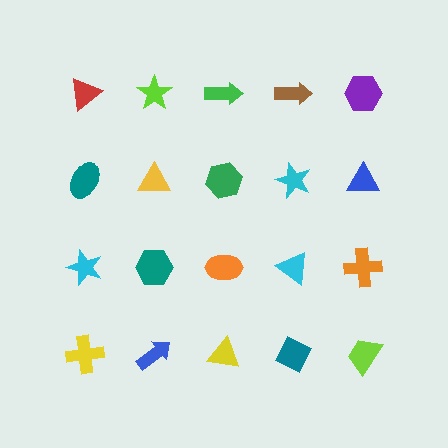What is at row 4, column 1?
A yellow cross.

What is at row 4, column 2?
A blue arrow.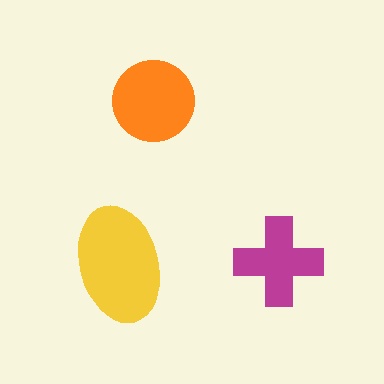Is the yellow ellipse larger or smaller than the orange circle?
Larger.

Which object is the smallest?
The magenta cross.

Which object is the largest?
The yellow ellipse.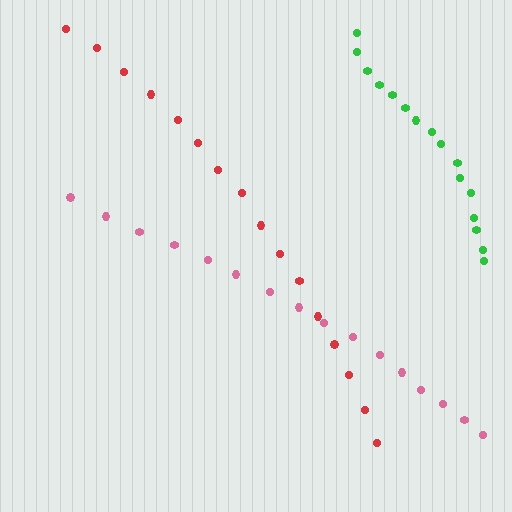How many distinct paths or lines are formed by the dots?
There are 3 distinct paths.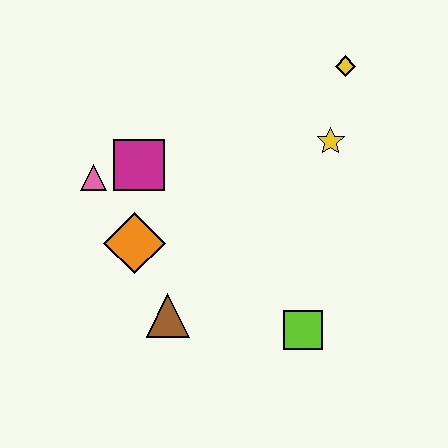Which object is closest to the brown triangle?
The orange diamond is closest to the brown triangle.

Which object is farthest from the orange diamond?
The yellow diamond is farthest from the orange diamond.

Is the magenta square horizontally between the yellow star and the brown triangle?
No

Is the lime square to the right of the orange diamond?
Yes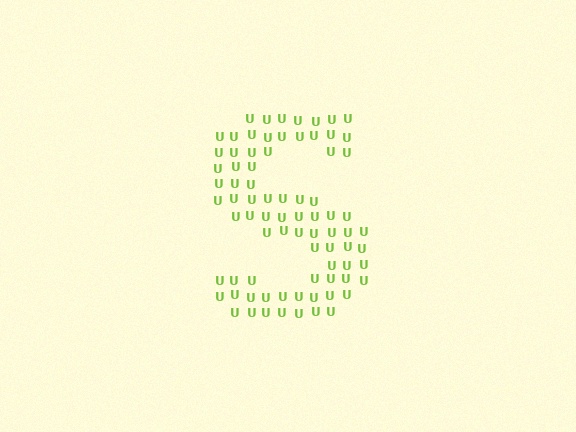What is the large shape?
The large shape is the letter S.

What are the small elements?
The small elements are letter U's.